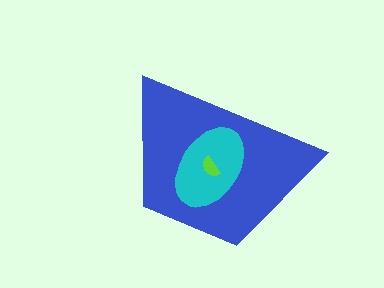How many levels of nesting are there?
3.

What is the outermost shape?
The blue trapezoid.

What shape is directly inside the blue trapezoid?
The cyan ellipse.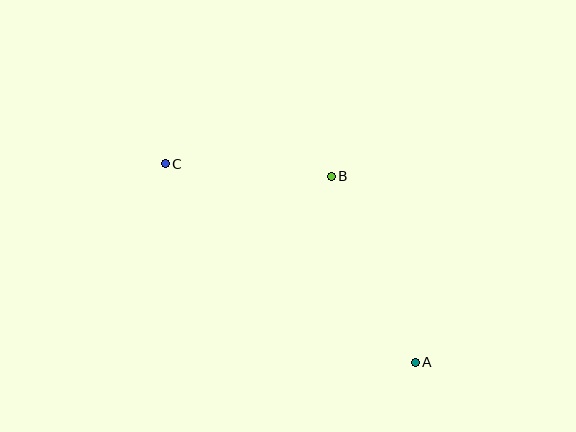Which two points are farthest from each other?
Points A and C are farthest from each other.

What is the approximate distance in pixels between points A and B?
The distance between A and B is approximately 204 pixels.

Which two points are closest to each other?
Points B and C are closest to each other.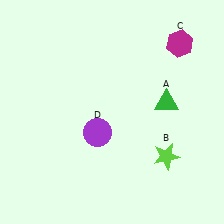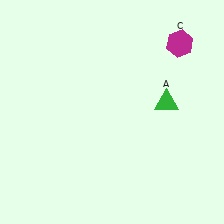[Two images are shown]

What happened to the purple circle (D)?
The purple circle (D) was removed in Image 2. It was in the bottom-left area of Image 1.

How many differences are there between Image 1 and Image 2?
There are 2 differences between the two images.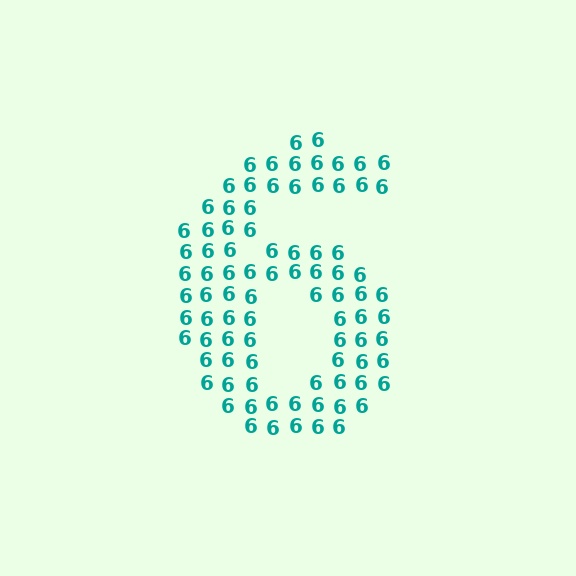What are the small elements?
The small elements are digit 6's.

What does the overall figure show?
The overall figure shows the digit 6.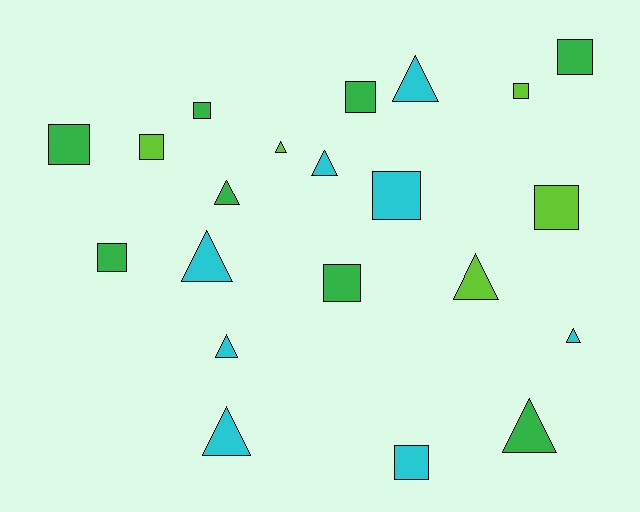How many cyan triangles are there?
There are 6 cyan triangles.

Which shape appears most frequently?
Square, with 11 objects.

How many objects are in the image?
There are 21 objects.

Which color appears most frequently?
Green, with 8 objects.